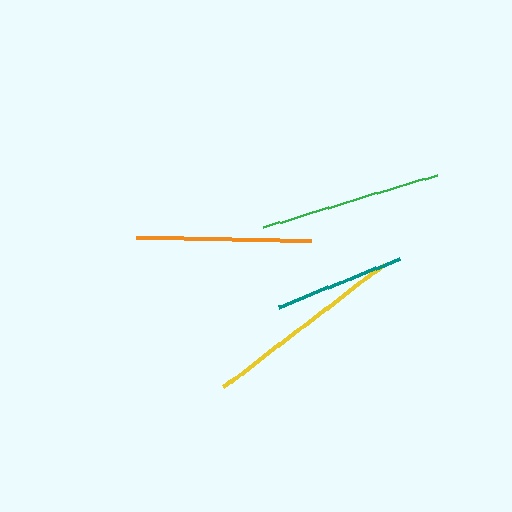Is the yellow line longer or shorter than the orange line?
The yellow line is longer than the orange line.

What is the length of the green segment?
The green segment is approximately 182 pixels long.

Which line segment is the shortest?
The teal line is the shortest at approximately 131 pixels.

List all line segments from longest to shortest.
From longest to shortest: yellow, green, orange, teal.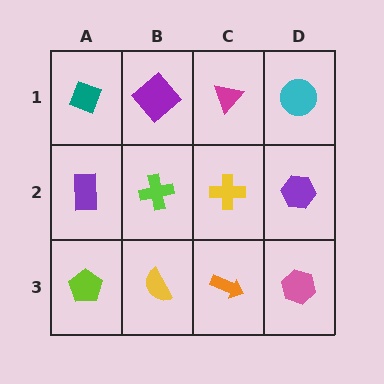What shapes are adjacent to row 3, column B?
A lime cross (row 2, column B), a lime pentagon (row 3, column A), an orange arrow (row 3, column C).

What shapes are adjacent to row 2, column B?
A purple diamond (row 1, column B), a yellow semicircle (row 3, column B), a purple rectangle (row 2, column A), a yellow cross (row 2, column C).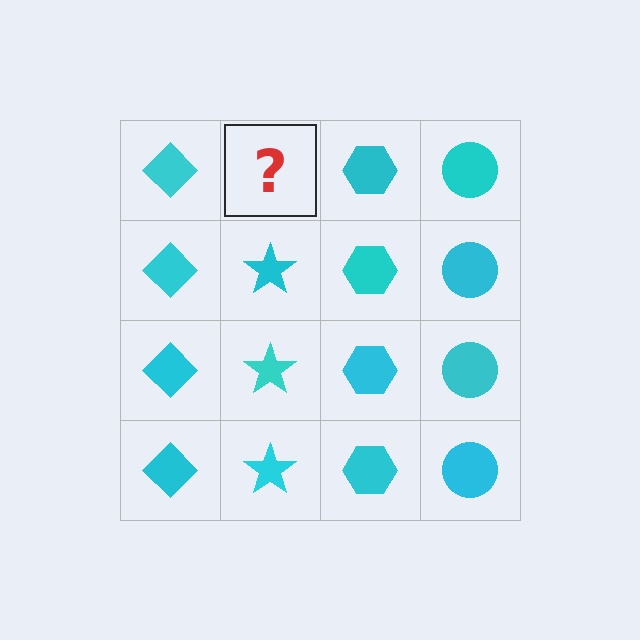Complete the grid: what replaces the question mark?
The question mark should be replaced with a cyan star.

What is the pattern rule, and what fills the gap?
The rule is that each column has a consistent shape. The gap should be filled with a cyan star.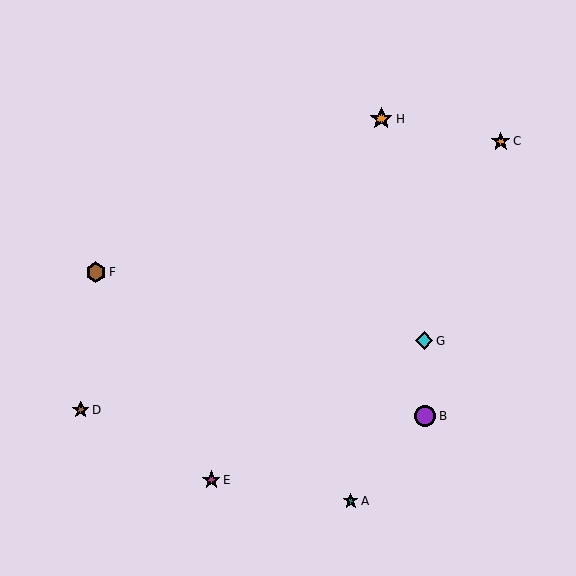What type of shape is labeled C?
Shape C is an orange star.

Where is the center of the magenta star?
The center of the magenta star is at (211, 480).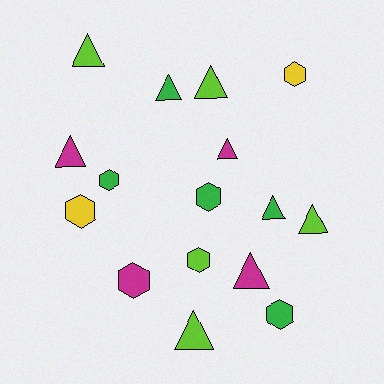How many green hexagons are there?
There are 3 green hexagons.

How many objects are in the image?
There are 16 objects.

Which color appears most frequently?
Lime, with 5 objects.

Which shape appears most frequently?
Triangle, with 9 objects.